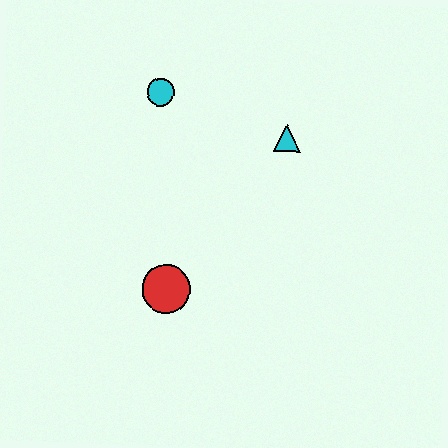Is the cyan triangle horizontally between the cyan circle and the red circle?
No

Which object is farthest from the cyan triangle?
The red circle is farthest from the cyan triangle.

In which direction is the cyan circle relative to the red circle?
The cyan circle is above the red circle.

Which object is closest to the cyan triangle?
The cyan circle is closest to the cyan triangle.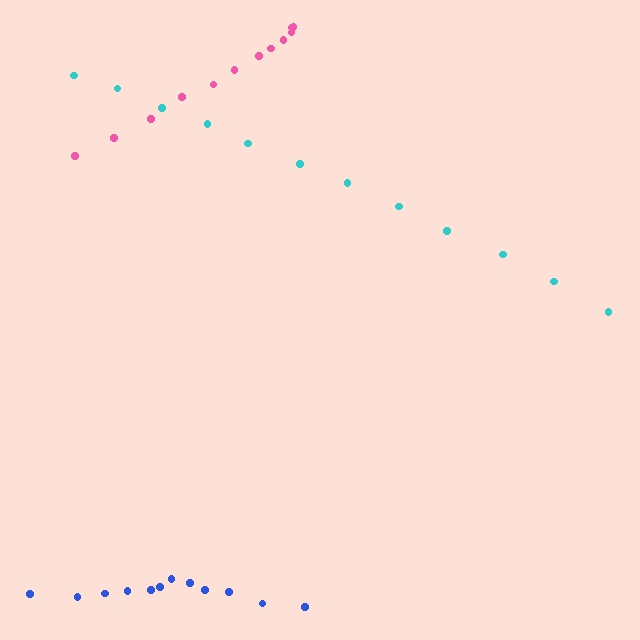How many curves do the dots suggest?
There are 3 distinct paths.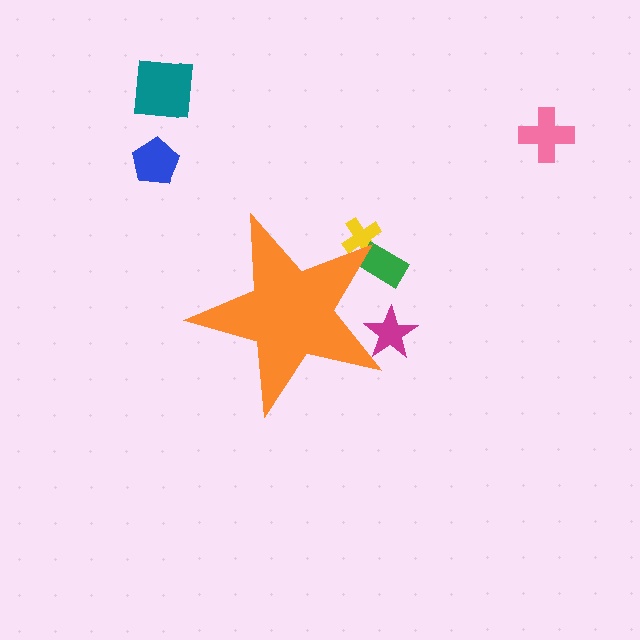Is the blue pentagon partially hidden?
No, the blue pentagon is fully visible.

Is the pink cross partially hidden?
No, the pink cross is fully visible.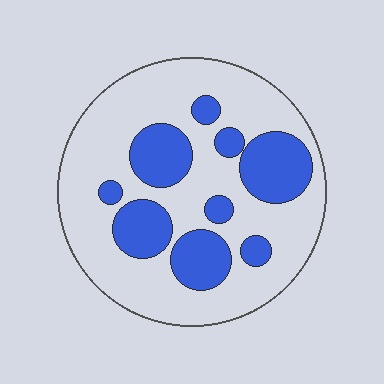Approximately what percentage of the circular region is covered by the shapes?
Approximately 30%.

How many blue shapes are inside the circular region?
9.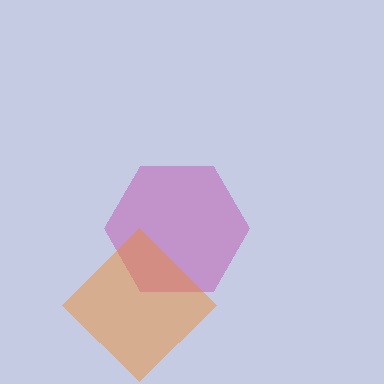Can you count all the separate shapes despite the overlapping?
Yes, there are 2 separate shapes.